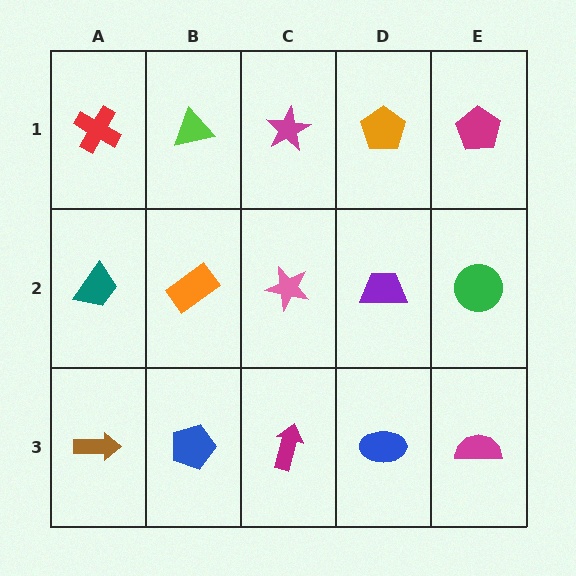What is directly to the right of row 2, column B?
A pink star.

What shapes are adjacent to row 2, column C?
A magenta star (row 1, column C), a magenta arrow (row 3, column C), an orange rectangle (row 2, column B), a purple trapezoid (row 2, column D).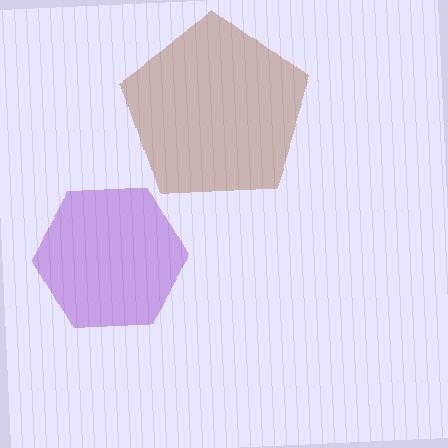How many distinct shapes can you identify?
There are 2 distinct shapes: a brown pentagon, a purple hexagon.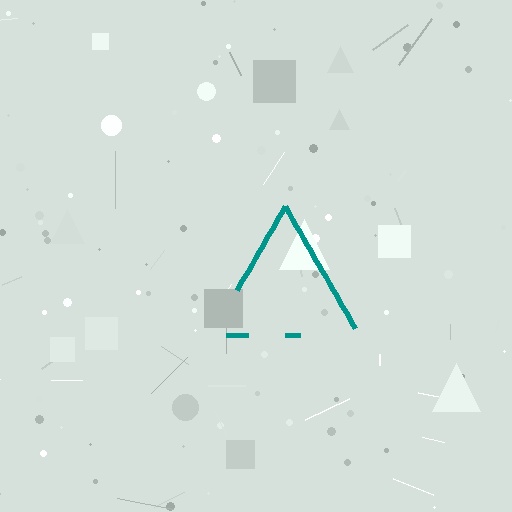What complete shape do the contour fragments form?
The contour fragments form a triangle.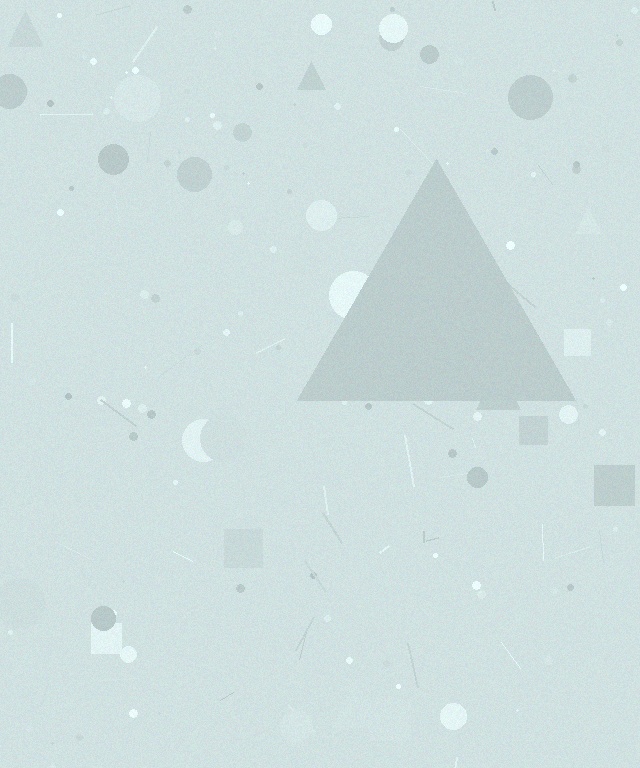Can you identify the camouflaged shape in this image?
The camouflaged shape is a triangle.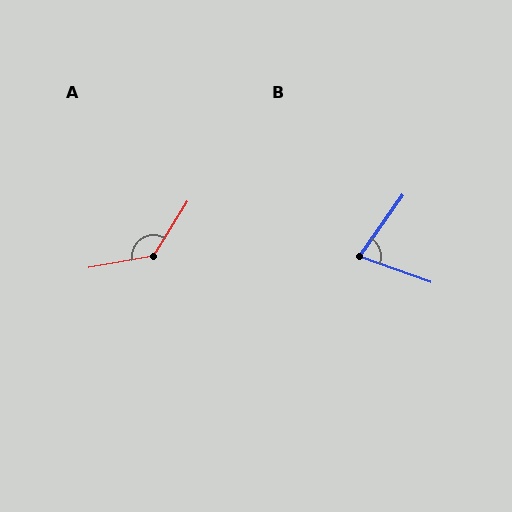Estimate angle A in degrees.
Approximately 133 degrees.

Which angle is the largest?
A, at approximately 133 degrees.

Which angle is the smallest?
B, at approximately 74 degrees.